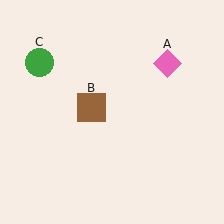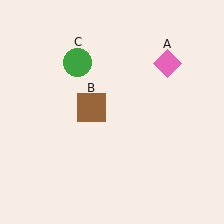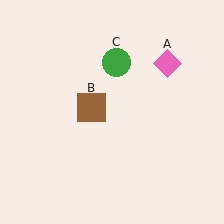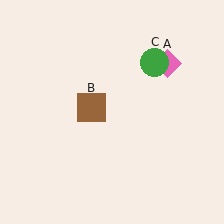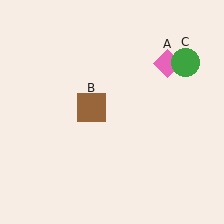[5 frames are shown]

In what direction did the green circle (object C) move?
The green circle (object C) moved right.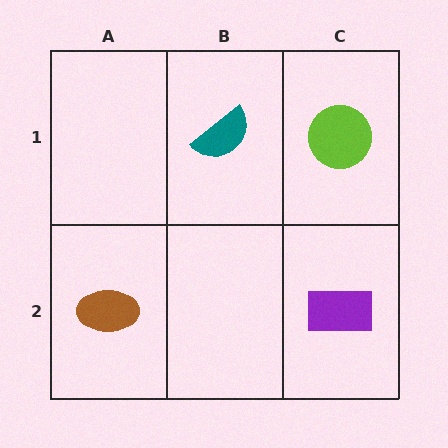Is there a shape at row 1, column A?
No, that cell is empty.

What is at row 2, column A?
A brown ellipse.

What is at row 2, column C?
A purple rectangle.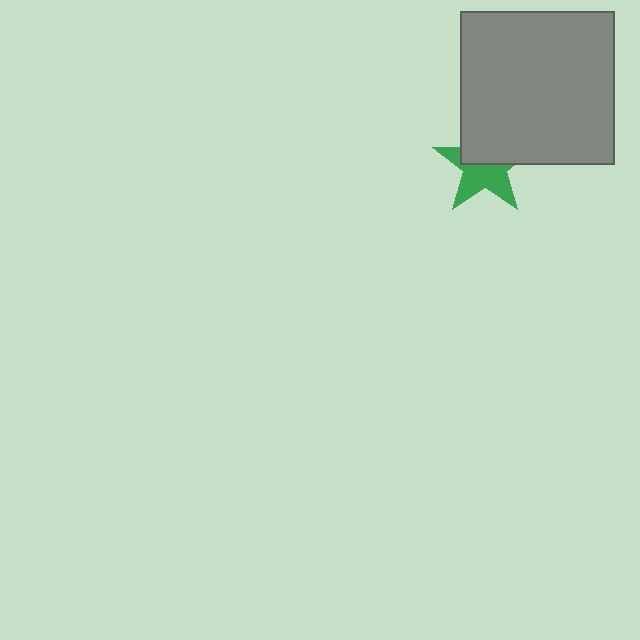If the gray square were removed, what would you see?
You would see the complete green star.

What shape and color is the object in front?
The object in front is a gray square.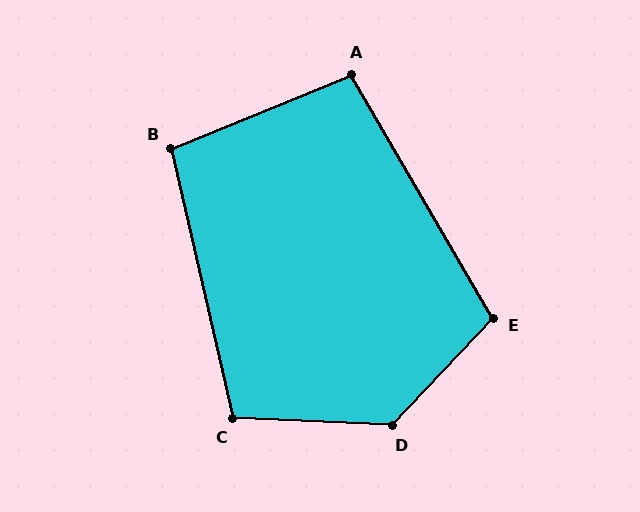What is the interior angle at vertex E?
Approximately 107 degrees (obtuse).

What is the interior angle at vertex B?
Approximately 99 degrees (obtuse).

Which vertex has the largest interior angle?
D, at approximately 131 degrees.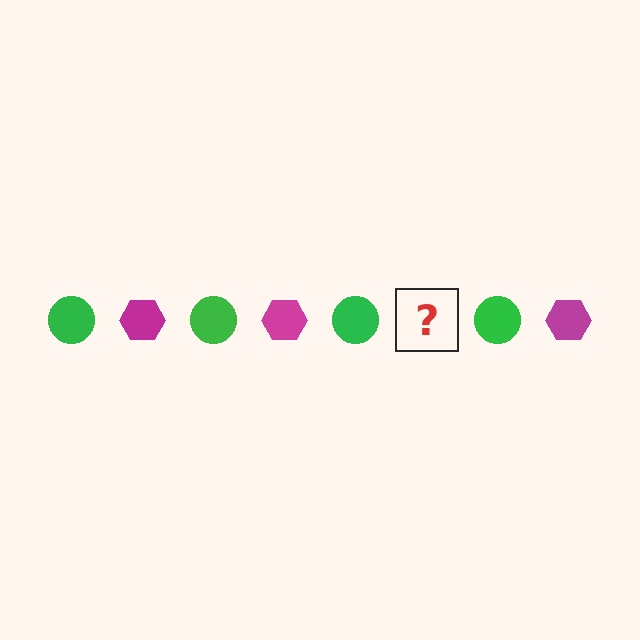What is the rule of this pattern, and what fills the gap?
The rule is that the pattern alternates between green circle and magenta hexagon. The gap should be filled with a magenta hexagon.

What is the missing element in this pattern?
The missing element is a magenta hexagon.